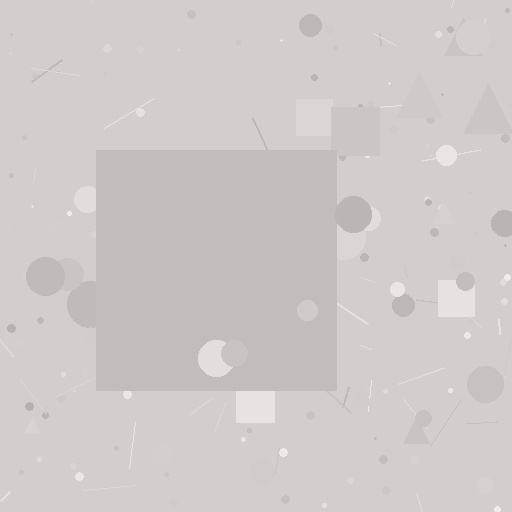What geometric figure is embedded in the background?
A square is embedded in the background.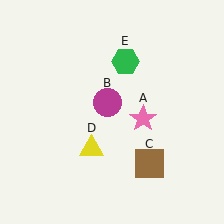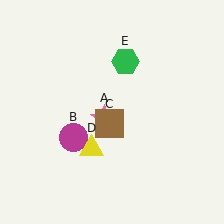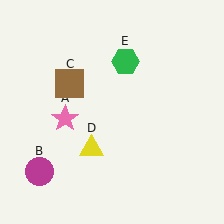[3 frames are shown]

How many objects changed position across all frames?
3 objects changed position: pink star (object A), magenta circle (object B), brown square (object C).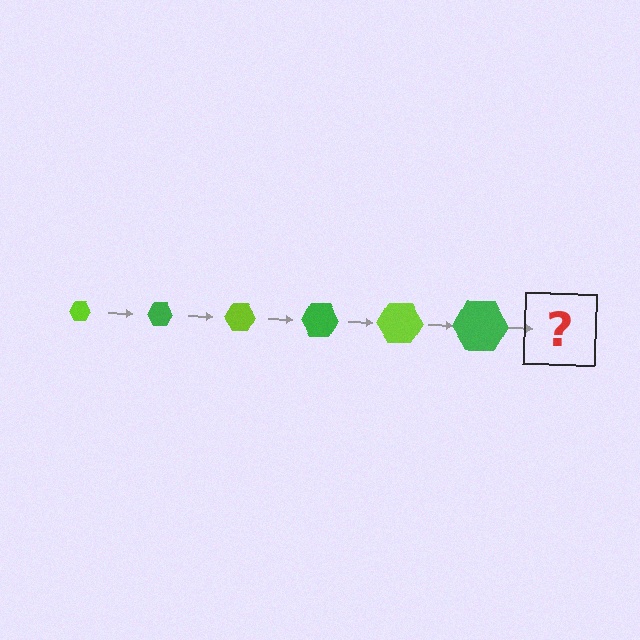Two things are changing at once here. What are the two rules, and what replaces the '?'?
The two rules are that the hexagon grows larger each step and the color cycles through lime and green. The '?' should be a lime hexagon, larger than the previous one.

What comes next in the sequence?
The next element should be a lime hexagon, larger than the previous one.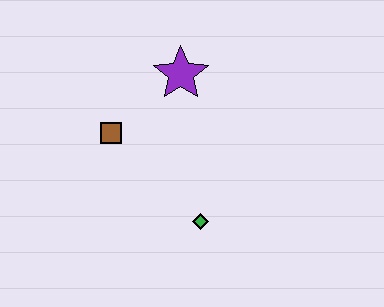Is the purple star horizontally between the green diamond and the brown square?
Yes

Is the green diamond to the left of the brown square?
No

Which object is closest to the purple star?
The brown square is closest to the purple star.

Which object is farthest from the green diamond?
The purple star is farthest from the green diamond.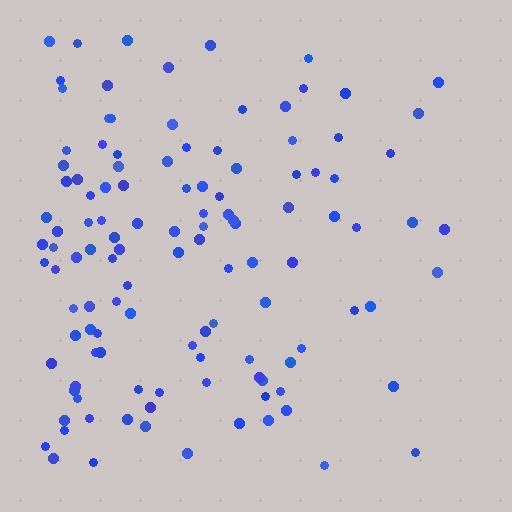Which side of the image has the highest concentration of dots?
The left.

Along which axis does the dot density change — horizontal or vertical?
Horizontal.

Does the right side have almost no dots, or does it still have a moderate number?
Still a moderate number, just noticeably fewer than the left.